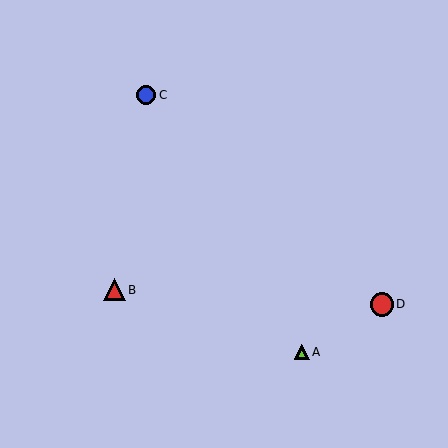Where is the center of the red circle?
The center of the red circle is at (382, 304).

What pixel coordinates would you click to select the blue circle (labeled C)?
Click at (146, 95) to select the blue circle C.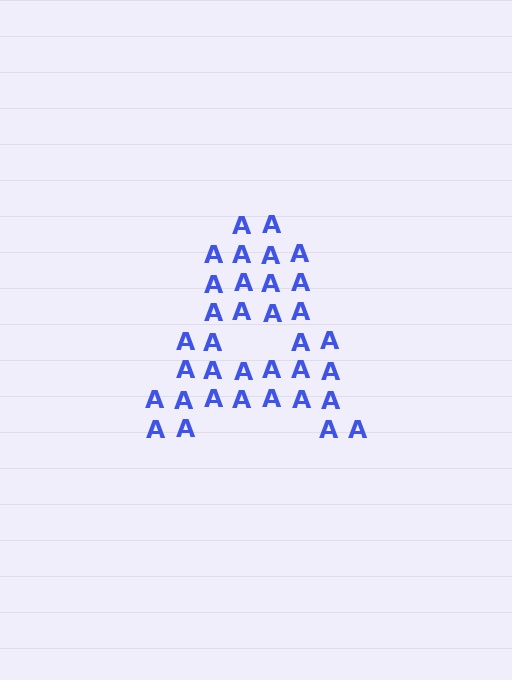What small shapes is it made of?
It is made of small letter A's.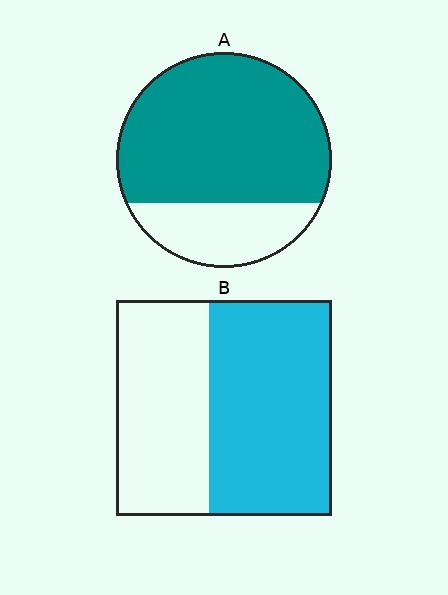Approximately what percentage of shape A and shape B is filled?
A is approximately 75% and B is approximately 55%.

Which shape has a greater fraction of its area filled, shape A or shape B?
Shape A.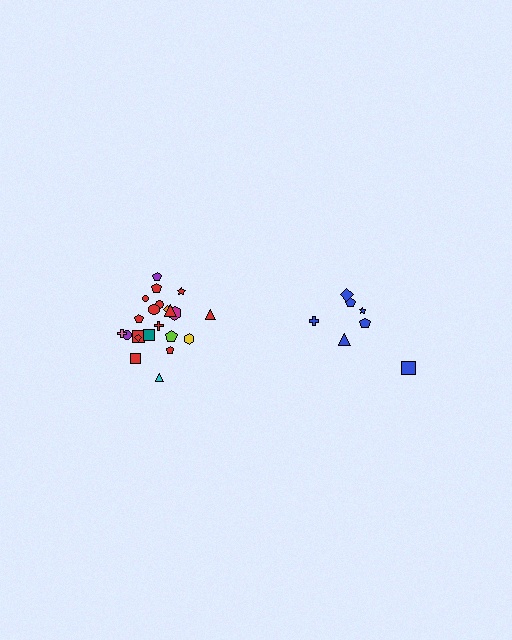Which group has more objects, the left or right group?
The left group.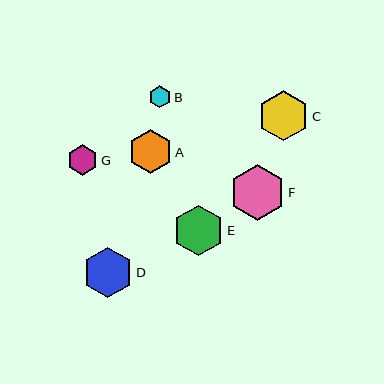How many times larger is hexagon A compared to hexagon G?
Hexagon A is approximately 1.4 times the size of hexagon G.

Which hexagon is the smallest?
Hexagon B is the smallest with a size of approximately 22 pixels.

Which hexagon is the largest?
Hexagon F is the largest with a size of approximately 56 pixels.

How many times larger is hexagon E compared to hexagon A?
Hexagon E is approximately 1.1 times the size of hexagon A.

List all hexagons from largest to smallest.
From largest to smallest: F, E, D, C, A, G, B.